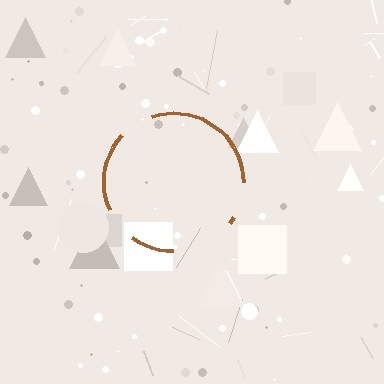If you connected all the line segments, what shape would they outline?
They would outline a circle.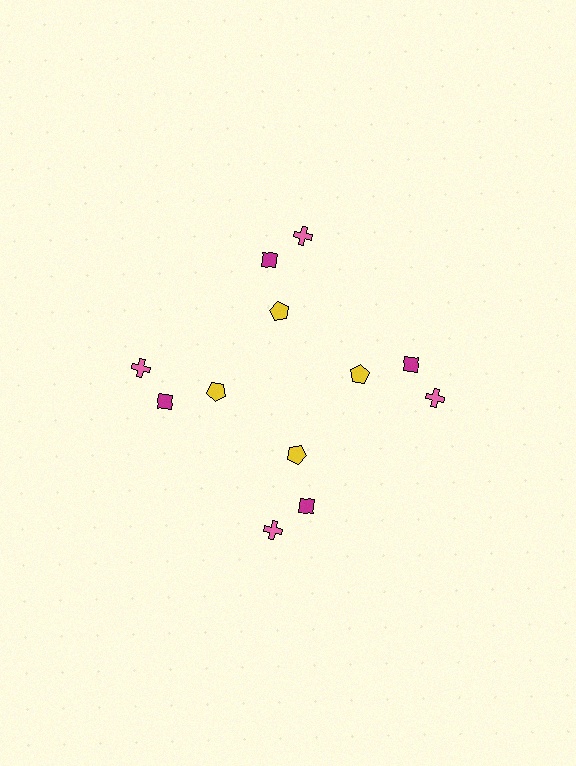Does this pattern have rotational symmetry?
Yes, this pattern has 4-fold rotational symmetry. It looks the same after rotating 90 degrees around the center.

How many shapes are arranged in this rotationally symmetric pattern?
There are 12 shapes, arranged in 4 groups of 3.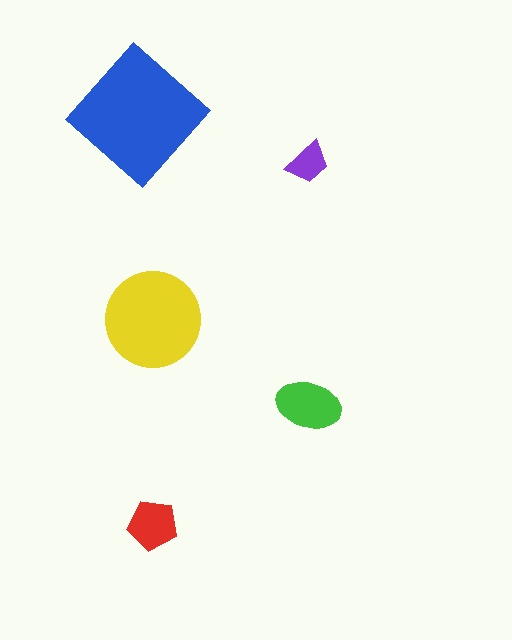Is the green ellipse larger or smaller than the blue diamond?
Smaller.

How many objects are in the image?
There are 5 objects in the image.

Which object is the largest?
The blue diamond.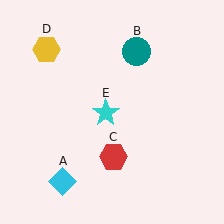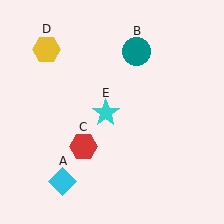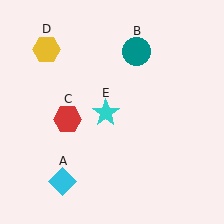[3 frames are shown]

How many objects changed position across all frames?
1 object changed position: red hexagon (object C).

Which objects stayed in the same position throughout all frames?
Cyan diamond (object A) and teal circle (object B) and yellow hexagon (object D) and cyan star (object E) remained stationary.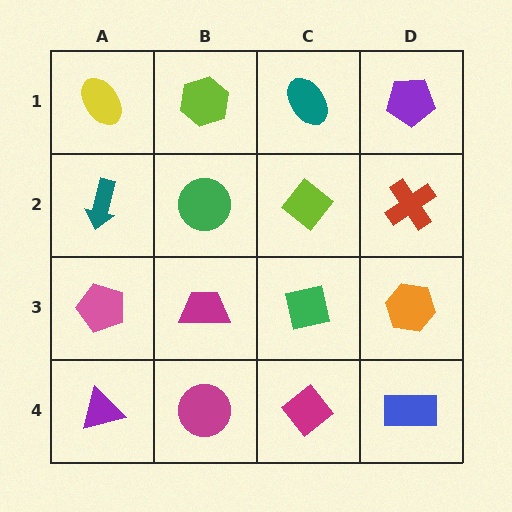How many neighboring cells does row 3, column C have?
4.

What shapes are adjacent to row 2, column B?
A lime hexagon (row 1, column B), a magenta trapezoid (row 3, column B), a teal arrow (row 2, column A), a lime diamond (row 2, column C).